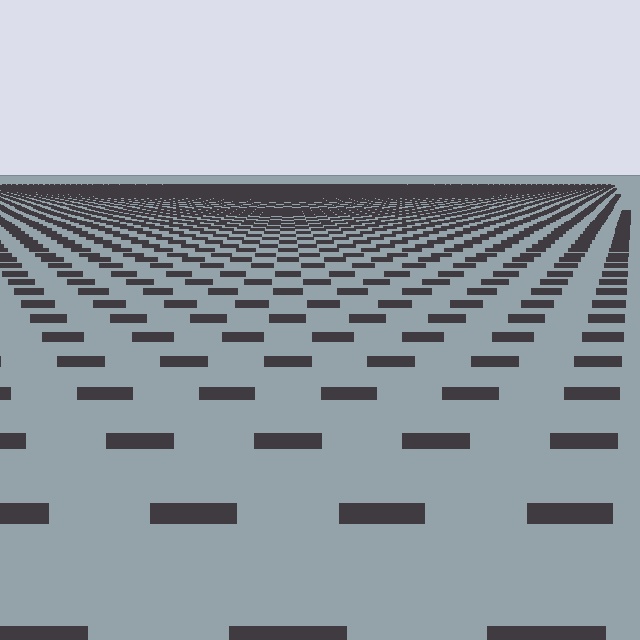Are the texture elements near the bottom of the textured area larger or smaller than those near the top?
Larger. Near the bottom, elements are closer to the viewer and appear at a bigger on-screen size.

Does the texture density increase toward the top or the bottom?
Density increases toward the top.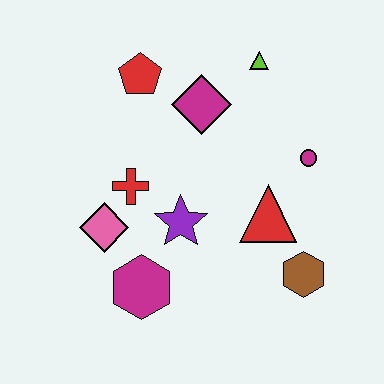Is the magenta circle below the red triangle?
No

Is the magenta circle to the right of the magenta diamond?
Yes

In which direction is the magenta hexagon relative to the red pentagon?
The magenta hexagon is below the red pentagon.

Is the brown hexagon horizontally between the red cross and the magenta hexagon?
No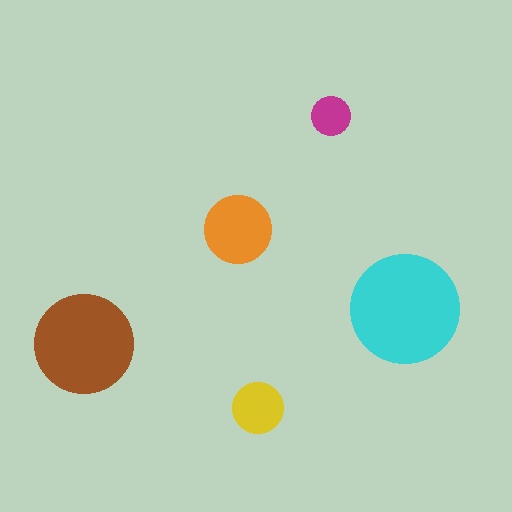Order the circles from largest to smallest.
the cyan one, the brown one, the orange one, the yellow one, the magenta one.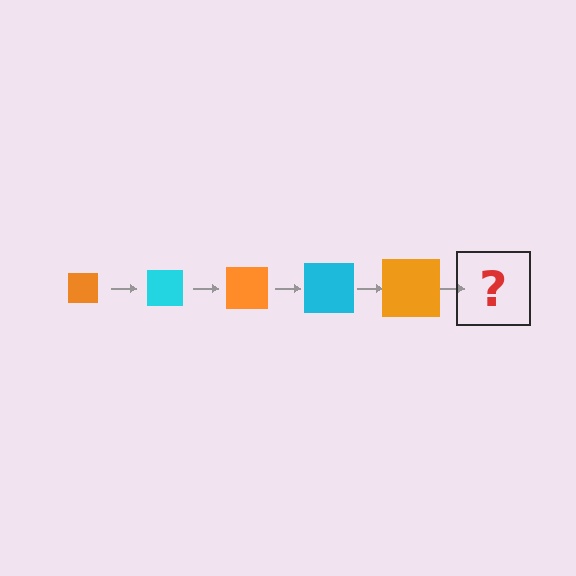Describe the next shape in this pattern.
It should be a cyan square, larger than the previous one.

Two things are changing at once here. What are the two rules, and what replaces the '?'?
The two rules are that the square grows larger each step and the color cycles through orange and cyan. The '?' should be a cyan square, larger than the previous one.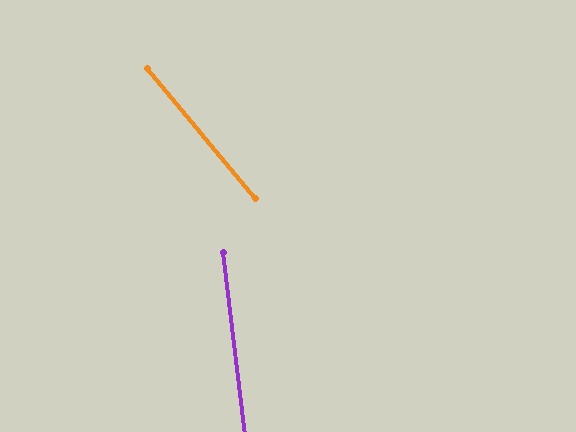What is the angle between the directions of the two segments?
Approximately 33 degrees.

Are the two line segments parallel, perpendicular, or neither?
Neither parallel nor perpendicular — they differ by about 33°.